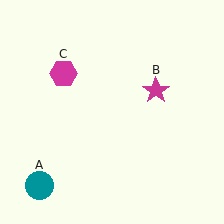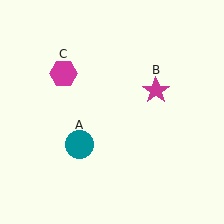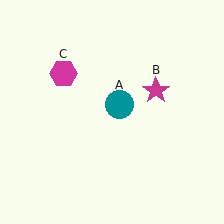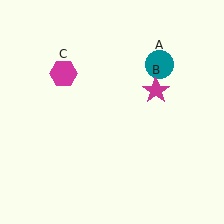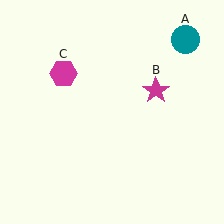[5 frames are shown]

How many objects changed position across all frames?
1 object changed position: teal circle (object A).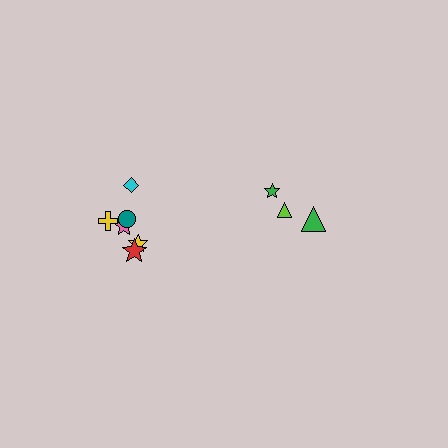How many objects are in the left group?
There are 6 objects.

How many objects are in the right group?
There are 3 objects.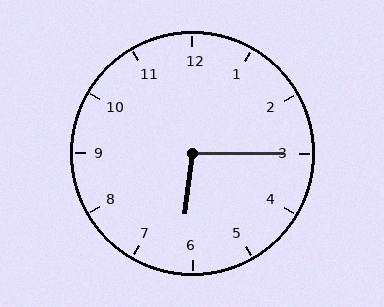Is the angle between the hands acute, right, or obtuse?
It is obtuse.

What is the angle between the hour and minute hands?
Approximately 98 degrees.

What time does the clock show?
6:15.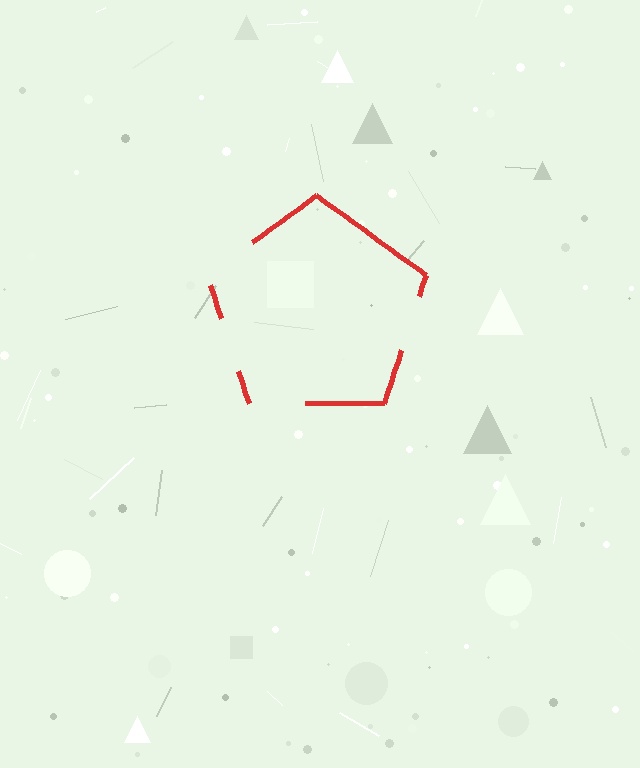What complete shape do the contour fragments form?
The contour fragments form a pentagon.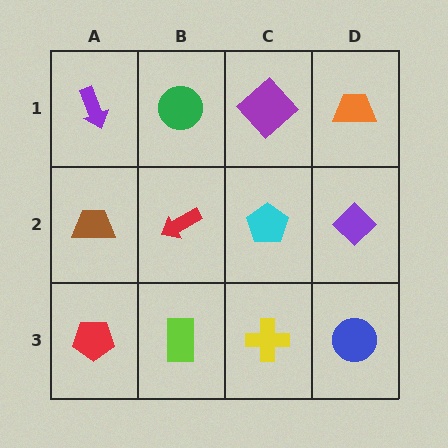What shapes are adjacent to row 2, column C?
A purple diamond (row 1, column C), a yellow cross (row 3, column C), a red arrow (row 2, column B), a purple diamond (row 2, column D).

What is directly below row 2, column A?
A red pentagon.